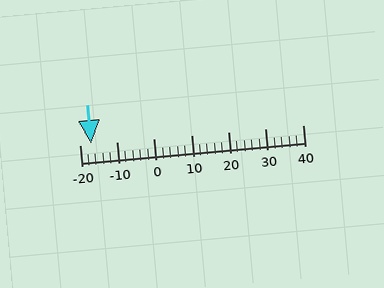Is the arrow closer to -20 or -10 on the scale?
The arrow is closer to -20.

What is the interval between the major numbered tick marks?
The major tick marks are spaced 10 units apart.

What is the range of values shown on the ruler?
The ruler shows values from -20 to 40.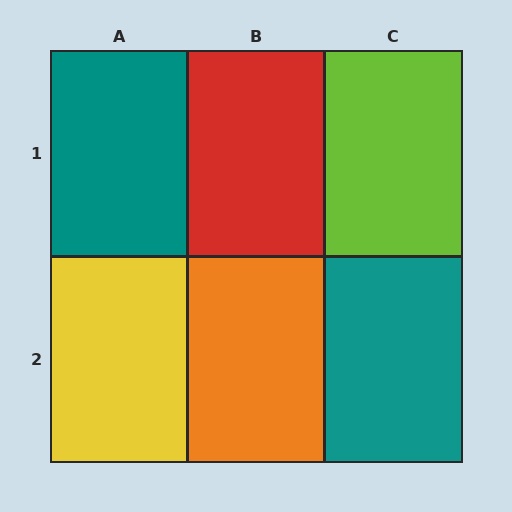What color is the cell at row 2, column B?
Orange.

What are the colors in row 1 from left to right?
Teal, red, lime.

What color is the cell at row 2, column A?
Yellow.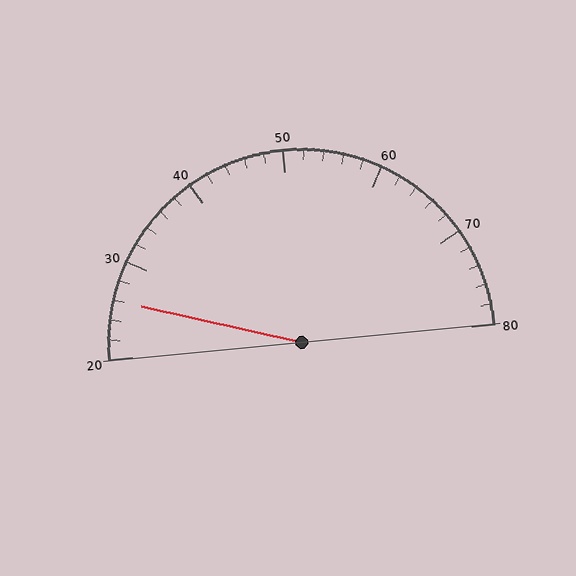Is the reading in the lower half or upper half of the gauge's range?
The reading is in the lower half of the range (20 to 80).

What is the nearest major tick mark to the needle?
The nearest major tick mark is 30.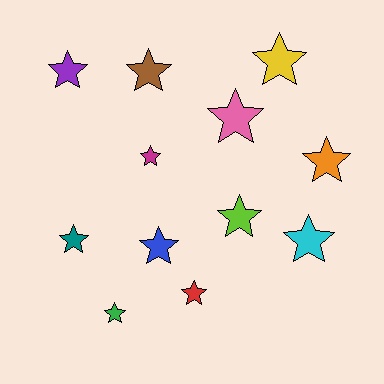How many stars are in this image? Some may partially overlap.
There are 12 stars.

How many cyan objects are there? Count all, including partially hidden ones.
There is 1 cyan object.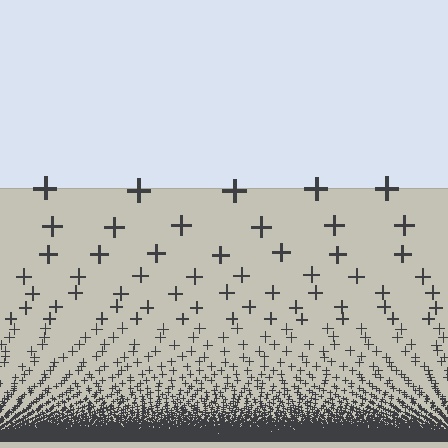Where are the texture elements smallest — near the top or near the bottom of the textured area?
Near the bottom.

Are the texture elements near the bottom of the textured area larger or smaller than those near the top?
Smaller. The gradient is inverted — elements near the bottom are smaller and denser.